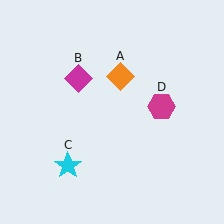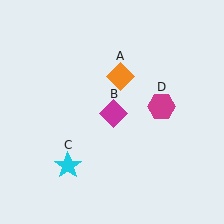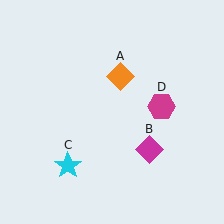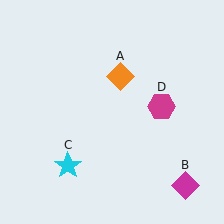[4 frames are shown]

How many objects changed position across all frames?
1 object changed position: magenta diamond (object B).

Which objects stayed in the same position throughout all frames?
Orange diamond (object A) and cyan star (object C) and magenta hexagon (object D) remained stationary.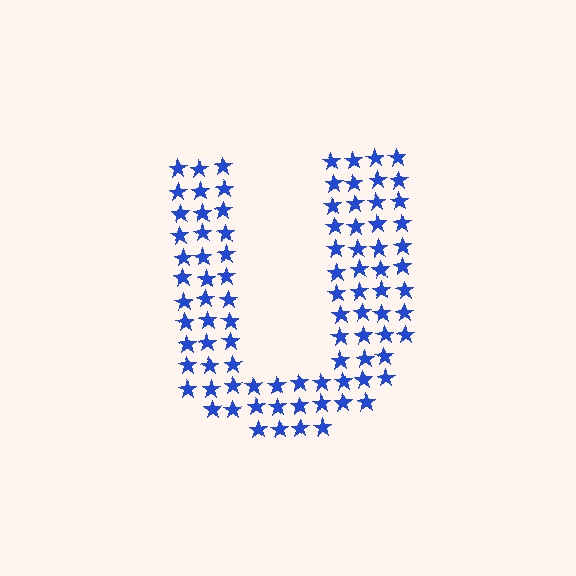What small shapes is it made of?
It is made of small stars.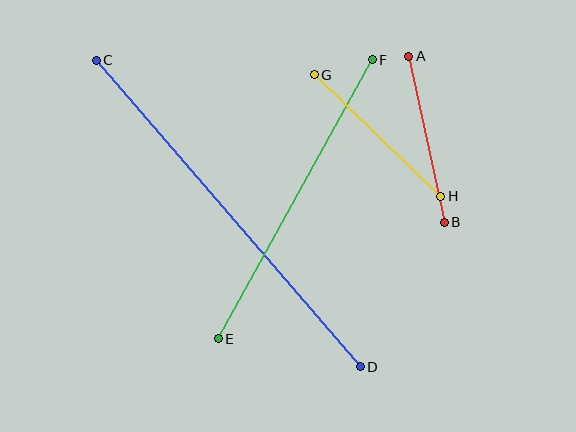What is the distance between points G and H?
The distance is approximately 176 pixels.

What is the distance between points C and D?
The distance is approximately 404 pixels.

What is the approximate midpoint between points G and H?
The midpoint is at approximately (377, 135) pixels.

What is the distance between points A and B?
The distance is approximately 170 pixels.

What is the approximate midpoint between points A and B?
The midpoint is at approximately (427, 139) pixels.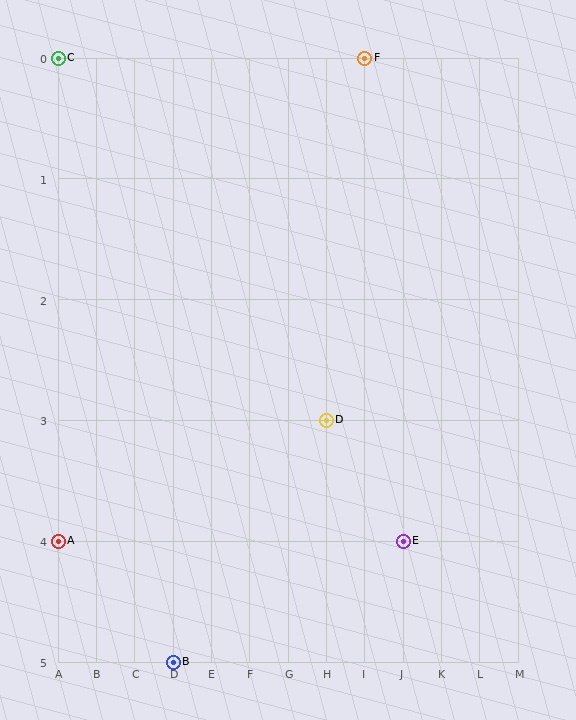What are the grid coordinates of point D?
Point D is at grid coordinates (H, 3).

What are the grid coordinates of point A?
Point A is at grid coordinates (A, 4).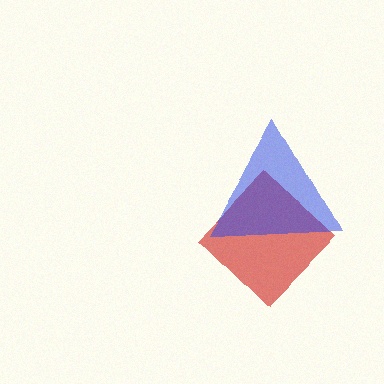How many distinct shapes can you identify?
There are 2 distinct shapes: a red diamond, a blue triangle.